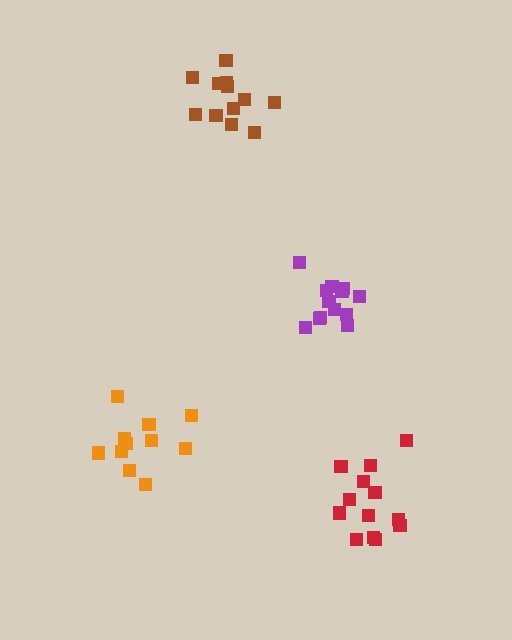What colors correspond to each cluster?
The clusters are colored: purple, brown, orange, red.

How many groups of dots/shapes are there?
There are 4 groups.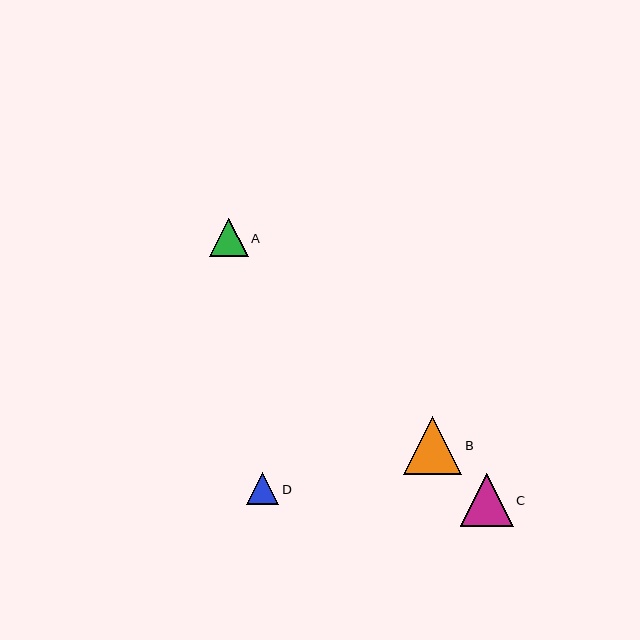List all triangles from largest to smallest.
From largest to smallest: B, C, A, D.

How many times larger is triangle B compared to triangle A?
Triangle B is approximately 1.5 times the size of triangle A.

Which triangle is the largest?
Triangle B is the largest with a size of approximately 59 pixels.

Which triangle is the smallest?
Triangle D is the smallest with a size of approximately 32 pixels.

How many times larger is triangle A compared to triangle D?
Triangle A is approximately 1.2 times the size of triangle D.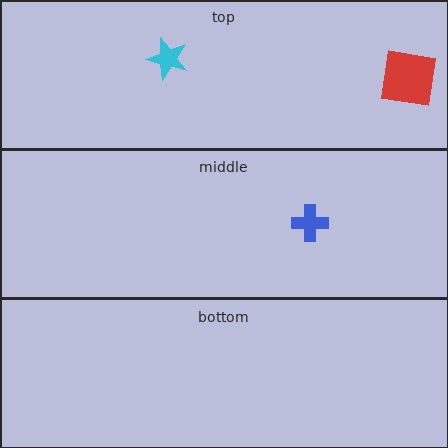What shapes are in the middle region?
The blue cross.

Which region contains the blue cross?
The middle region.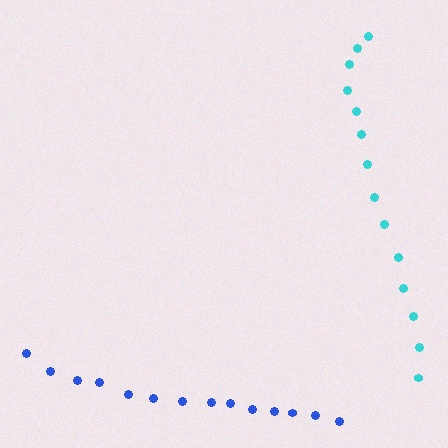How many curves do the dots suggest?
There are 2 distinct paths.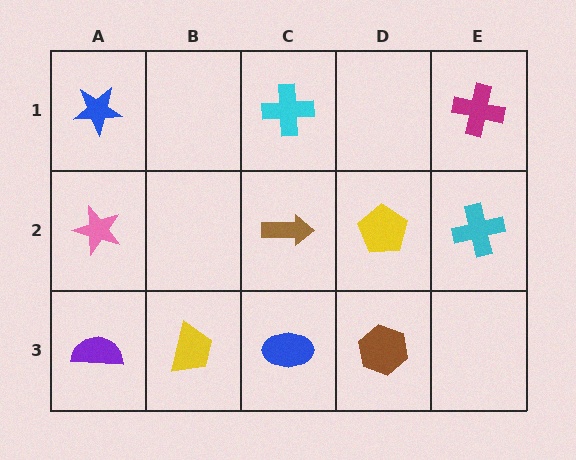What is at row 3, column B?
A yellow trapezoid.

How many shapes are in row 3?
4 shapes.